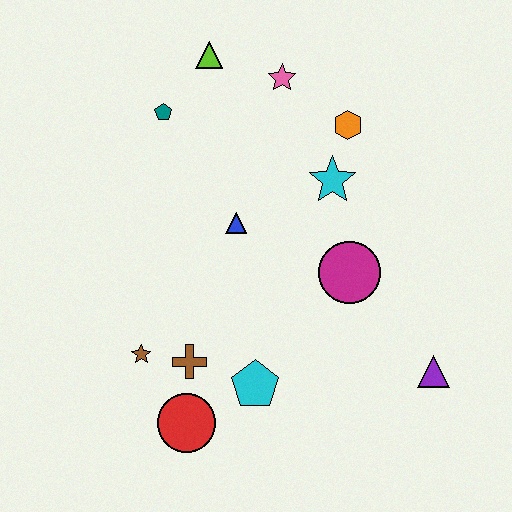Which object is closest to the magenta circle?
The cyan star is closest to the magenta circle.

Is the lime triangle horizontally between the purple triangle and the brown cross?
Yes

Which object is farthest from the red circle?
The lime triangle is farthest from the red circle.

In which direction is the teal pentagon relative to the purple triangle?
The teal pentagon is to the left of the purple triangle.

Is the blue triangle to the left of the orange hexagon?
Yes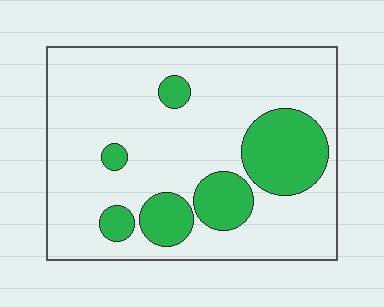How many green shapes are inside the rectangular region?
6.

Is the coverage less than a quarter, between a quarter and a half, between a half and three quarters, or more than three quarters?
Less than a quarter.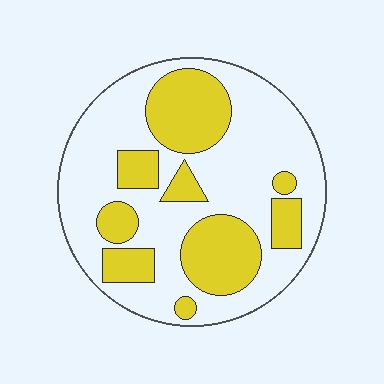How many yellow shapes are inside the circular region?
9.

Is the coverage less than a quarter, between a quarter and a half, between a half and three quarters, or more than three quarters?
Between a quarter and a half.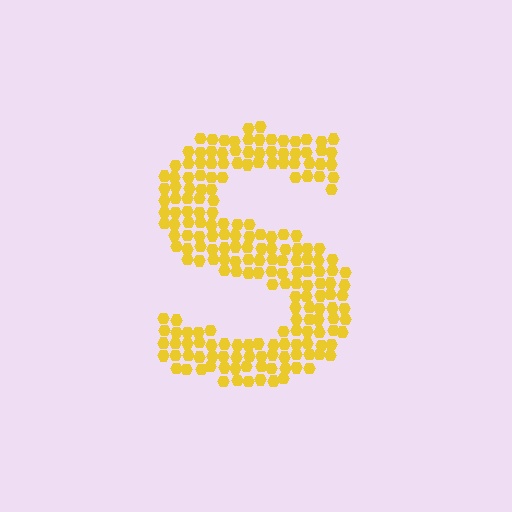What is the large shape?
The large shape is the letter S.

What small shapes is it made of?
It is made of small hexagons.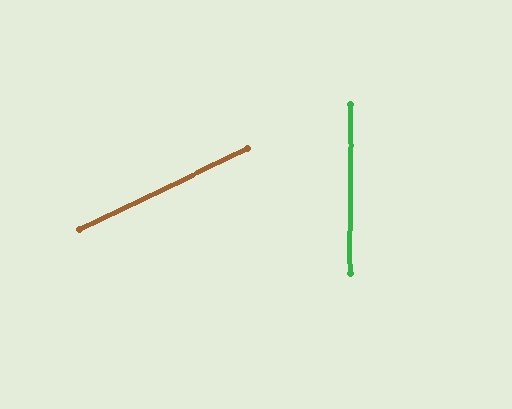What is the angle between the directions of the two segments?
Approximately 64 degrees.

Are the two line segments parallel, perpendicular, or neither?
Neither parallel nor perpendicular — they differ by about 64°.